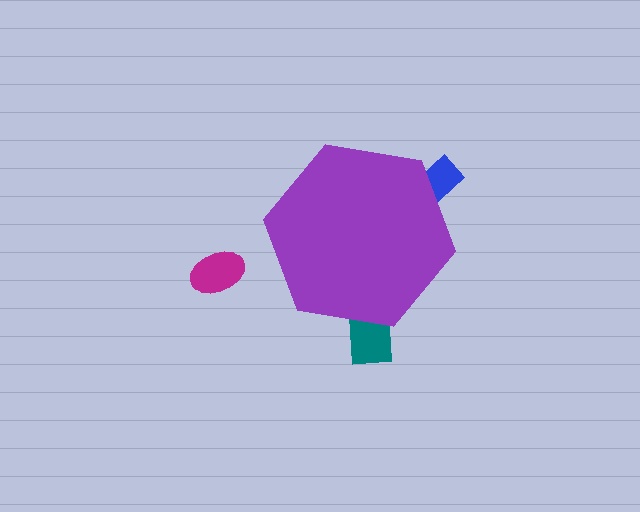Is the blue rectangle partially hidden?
Yes, the blue rectangle is partially hidden behind the purple hexagon.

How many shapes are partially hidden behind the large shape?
2 shapes are partially hidden.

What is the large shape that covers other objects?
A purple hexagon.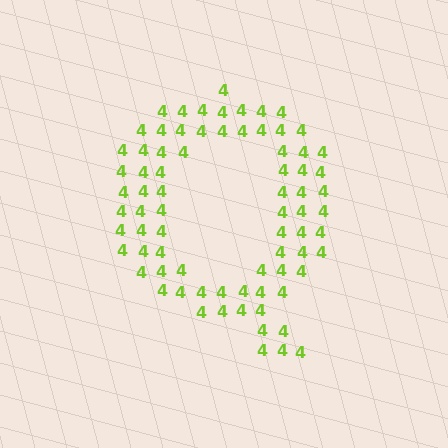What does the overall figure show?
The overall figure shows the letter Q.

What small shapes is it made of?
It is made of small digit 4's.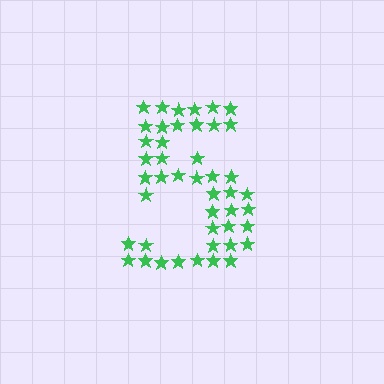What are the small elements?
The small elements are stars.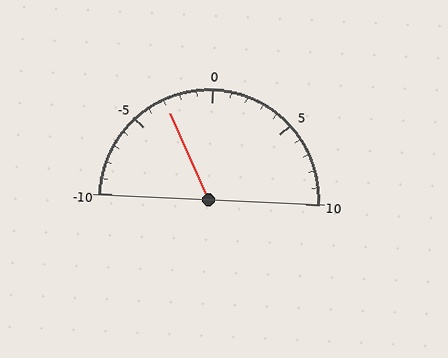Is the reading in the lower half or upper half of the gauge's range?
The reading is in the lower half of the range (-10 to 10).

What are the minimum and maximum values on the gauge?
The gauge ranges from -10 to 10.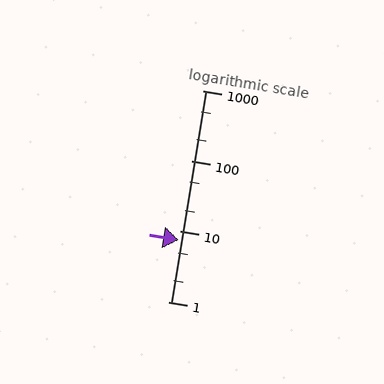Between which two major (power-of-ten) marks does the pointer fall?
The pointer is between 1 and 10.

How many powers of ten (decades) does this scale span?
The scale spans 3 decades, from 1 to 1000.